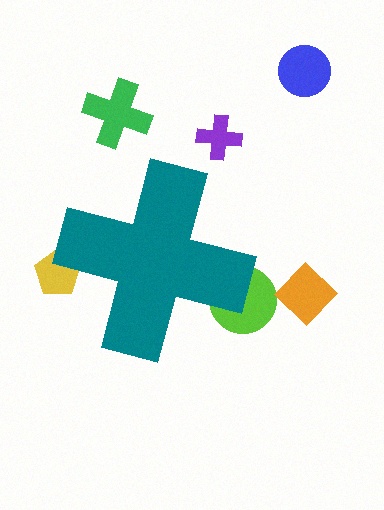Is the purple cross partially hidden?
No, the purple cross is fully visible.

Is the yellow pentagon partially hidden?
Yes, the yellow pentagon is partially hidden behind the teal cross.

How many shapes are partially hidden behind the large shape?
2 shapes are partially hidden.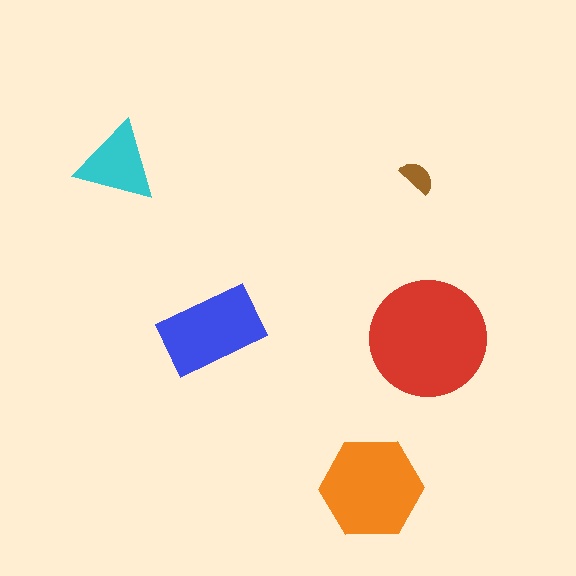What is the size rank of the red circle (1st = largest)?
1st.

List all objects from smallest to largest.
The brown semicircle, the cyan triangle, the blue rectangle, the orange hexagon, the red circle.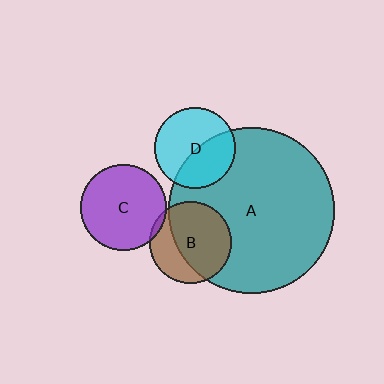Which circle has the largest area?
Circle A (teal).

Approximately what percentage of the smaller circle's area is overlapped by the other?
Approximately 5%.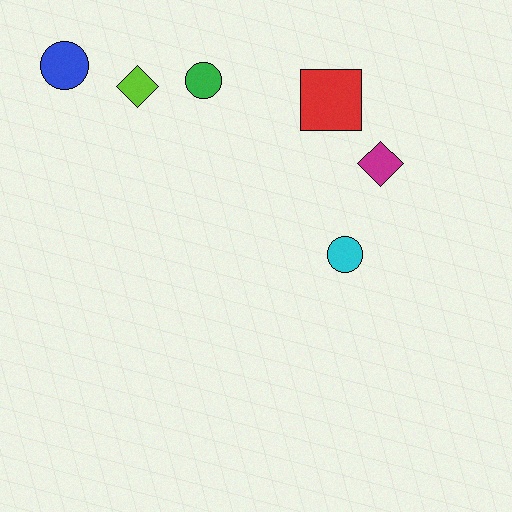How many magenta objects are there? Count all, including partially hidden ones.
There is 1 magenta object.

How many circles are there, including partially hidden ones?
There are 3 circles.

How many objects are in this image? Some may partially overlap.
There are 6 objects.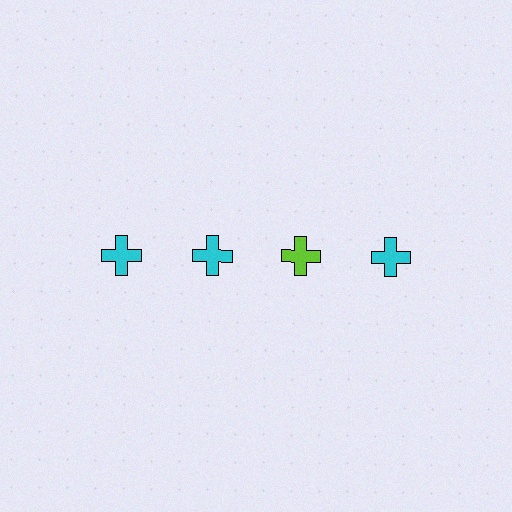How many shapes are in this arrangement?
There are 4 shapes arranged in a grid pattern.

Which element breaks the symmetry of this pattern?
The lime cross in the top row, center column breaks the symmetry. All other shapes are cyan crosses.